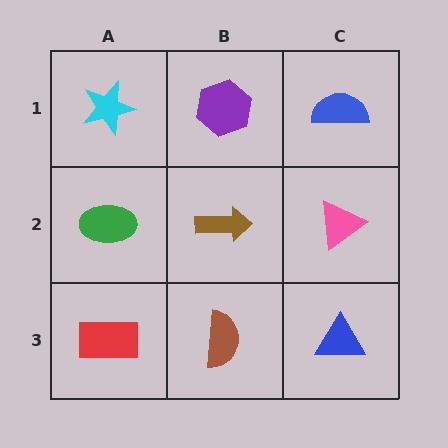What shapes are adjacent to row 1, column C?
A pink triangle (row 2, column C), a purple hexagon (row 1, column B).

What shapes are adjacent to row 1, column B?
A brown arrow (row 2, column B), a cyan star (row 1, column A), a blue semicircle (row 1, column C).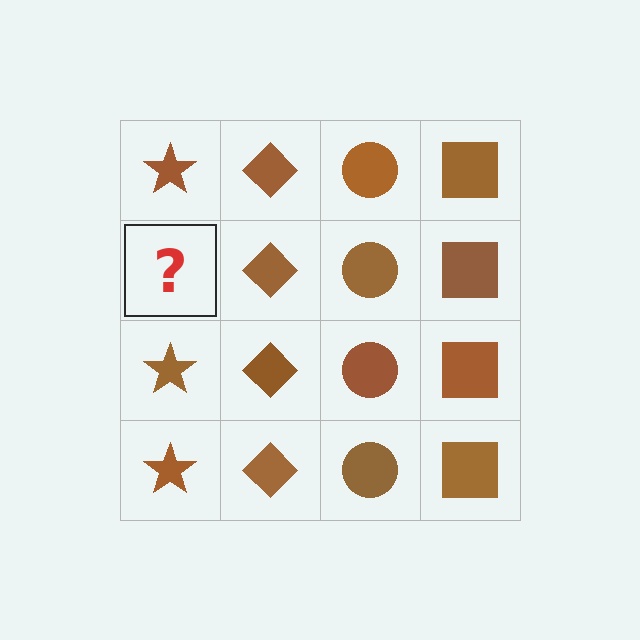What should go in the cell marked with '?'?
The missing cell should contain a brown star.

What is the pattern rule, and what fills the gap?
The rule is that each column has a consistent shape. The gap should be filled with a brown star.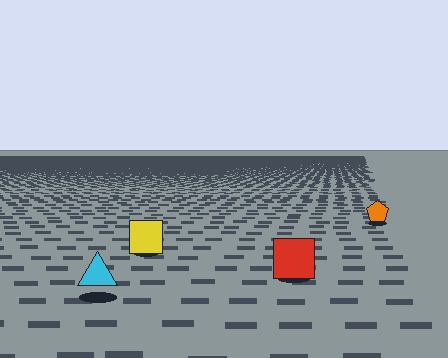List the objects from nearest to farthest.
From nearest to farthest: the cyan triangle, the red square, the yellow square, the orange pentagon.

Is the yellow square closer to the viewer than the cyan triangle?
No. The cyan triangle is closer — you can tell from the texture gradient: the ground texture is coarser near it.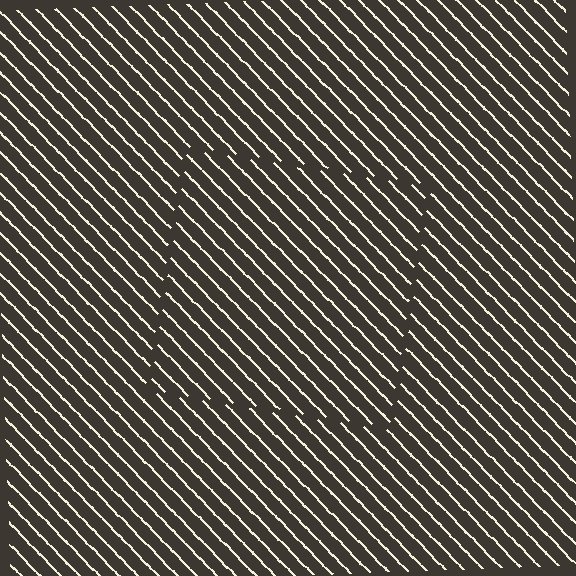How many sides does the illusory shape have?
4 sides — the line-ends trace a square.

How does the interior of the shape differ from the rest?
The interior of the shape contains the same grating, shifted by half a period — the contour is defined by the phase discontinuity where line-ends from the inner and outer gratings abut.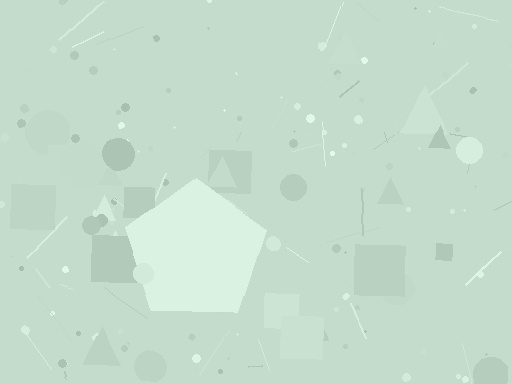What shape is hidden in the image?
A pentagon is hidden in the image.